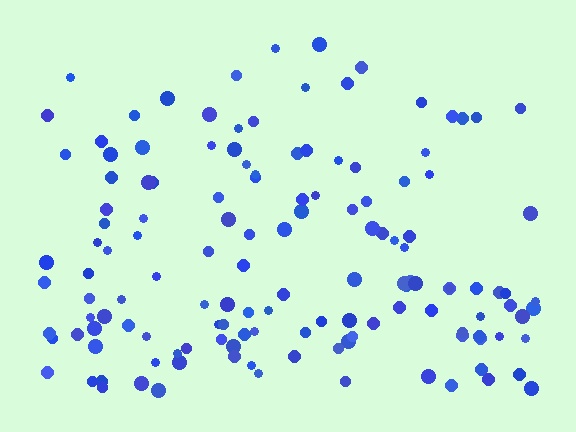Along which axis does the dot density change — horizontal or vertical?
Vertical.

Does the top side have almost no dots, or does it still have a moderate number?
Still a moderate number, just noticeably fewer than the bottom.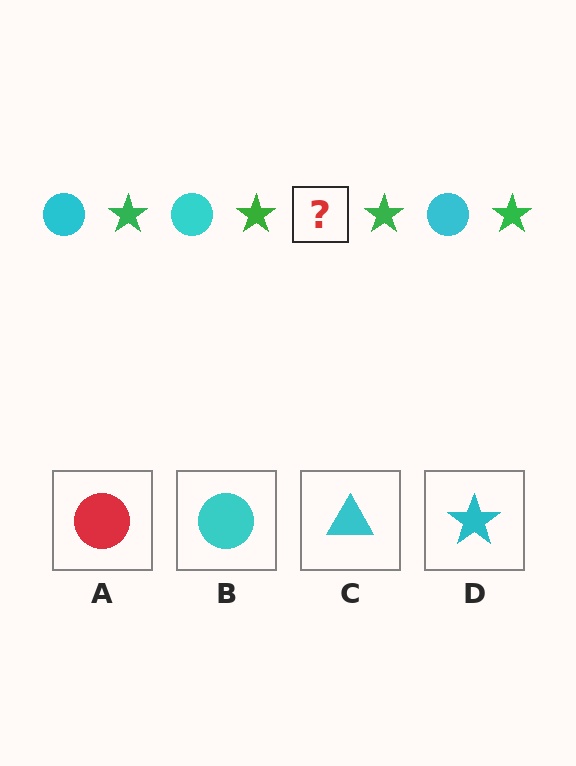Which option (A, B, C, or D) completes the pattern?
B.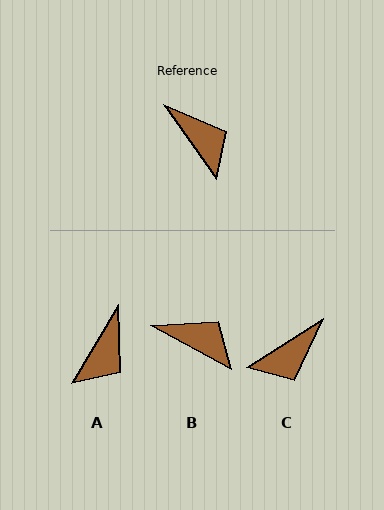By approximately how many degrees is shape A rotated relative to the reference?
Approximately 65 degrees clockwise.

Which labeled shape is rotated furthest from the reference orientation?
C, about 92 degrees away.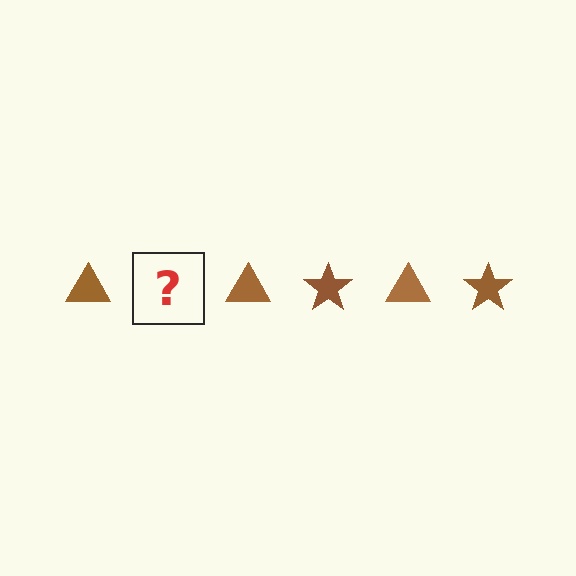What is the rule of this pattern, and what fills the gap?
The rule is that the pattern cycles through triangle, star shapes in brown. The gap should be filled with a brown star.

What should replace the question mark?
The question mark should be replaced with a brown star.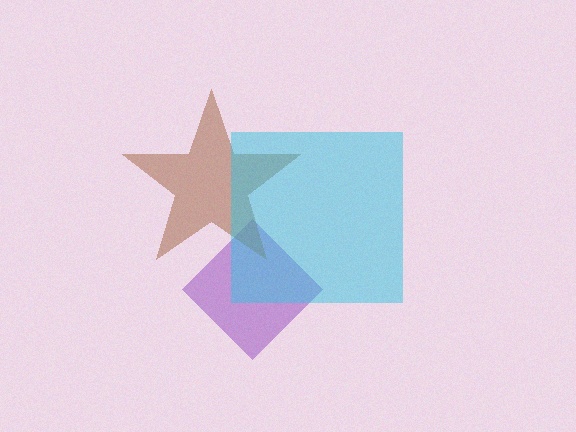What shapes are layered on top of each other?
The layered shapes are: a purple diamond, a brown star, a cyan square.